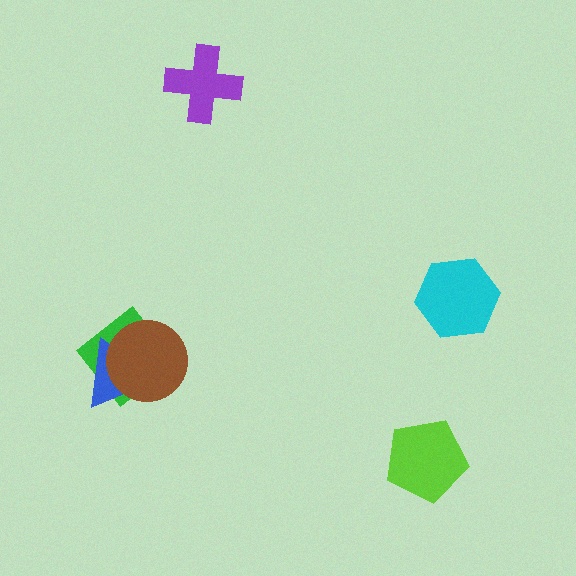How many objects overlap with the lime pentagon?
0 objects overlap with the lime pentagon.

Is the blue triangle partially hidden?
Yes, it is partially covered by another shape.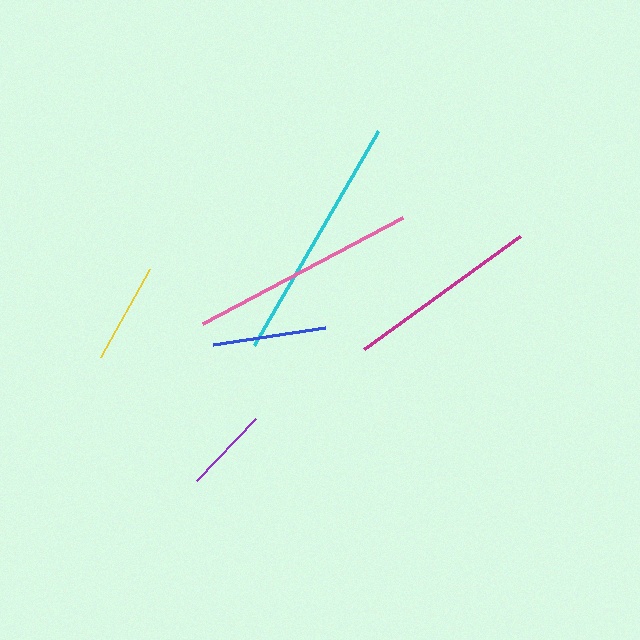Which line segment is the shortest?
The purple line is the shortest at approximately 86 pixels.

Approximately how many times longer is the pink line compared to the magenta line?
The pink line is approximately 1.2 times the length of the magenta line.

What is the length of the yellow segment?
The yellow segment is approximately 101 pixels long.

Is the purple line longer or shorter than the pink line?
The pink line is longer than the purple line.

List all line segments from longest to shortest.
From longest to shortest: cyan, pink, magenta, blue, yellow, purple.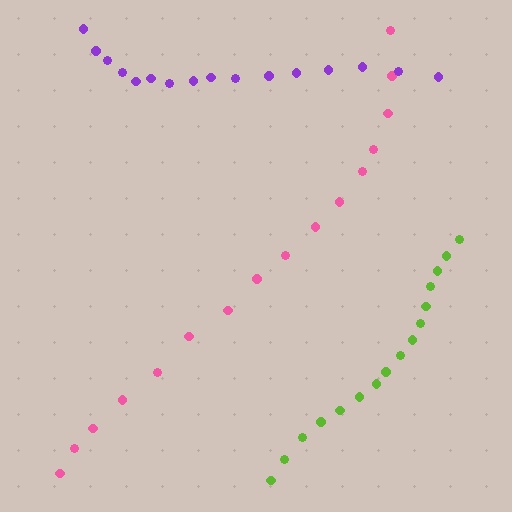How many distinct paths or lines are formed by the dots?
There are 3 distinct paths.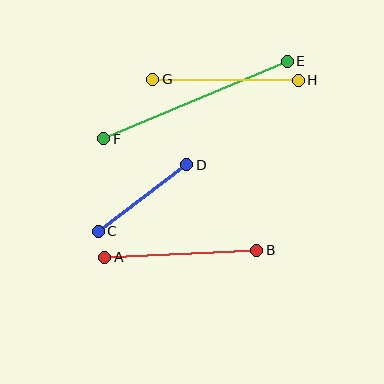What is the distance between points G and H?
The distance is approximately 146 pixels.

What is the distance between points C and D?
The distance is approximately 111 pixels.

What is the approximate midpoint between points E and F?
The midpoint is at approximately (195, 100) pixels.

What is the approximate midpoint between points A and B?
The midpoint is at approximately (181, 254) pixels.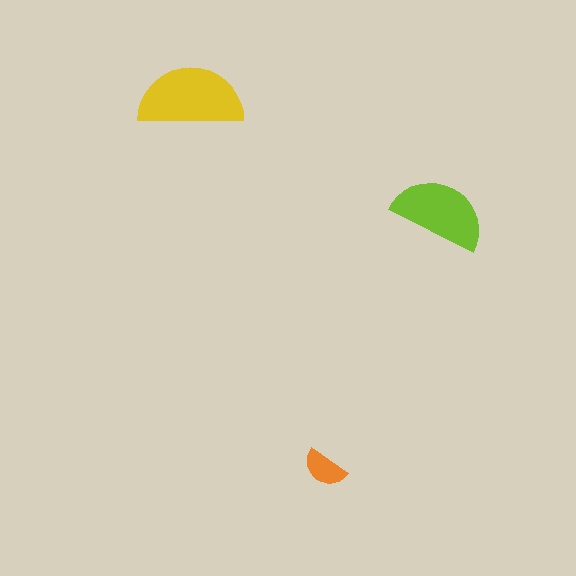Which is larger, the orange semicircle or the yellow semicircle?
The yellow one.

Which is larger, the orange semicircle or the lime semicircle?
The lime one.